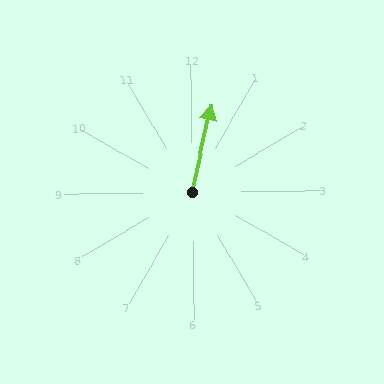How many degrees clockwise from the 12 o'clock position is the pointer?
Approximately 13 degrees.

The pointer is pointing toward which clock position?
Roughly 12 o'clock.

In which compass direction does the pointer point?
North.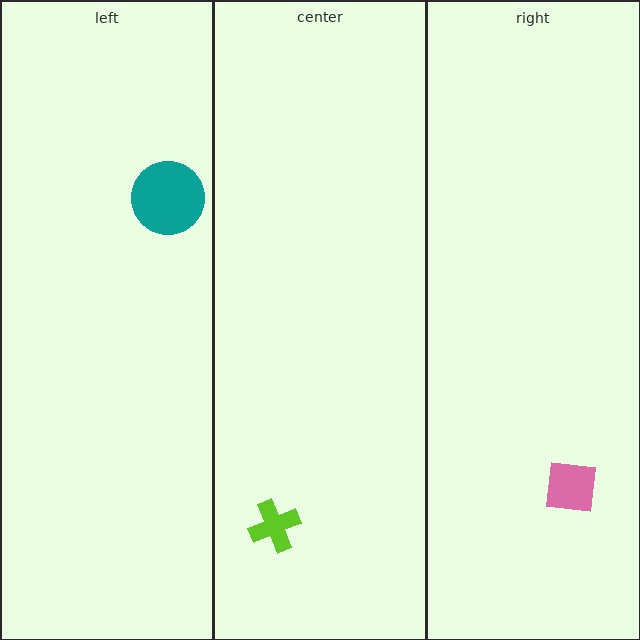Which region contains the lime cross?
The center region.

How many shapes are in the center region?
1.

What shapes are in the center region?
The lime cross.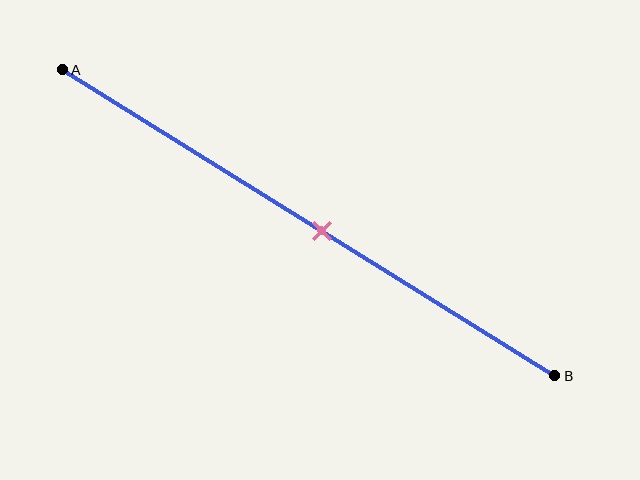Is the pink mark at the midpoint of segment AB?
Yes, the mark is approximately at the midpoint.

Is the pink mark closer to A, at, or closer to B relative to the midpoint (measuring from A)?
The pink mark is approximately at the midpoint of segment AB.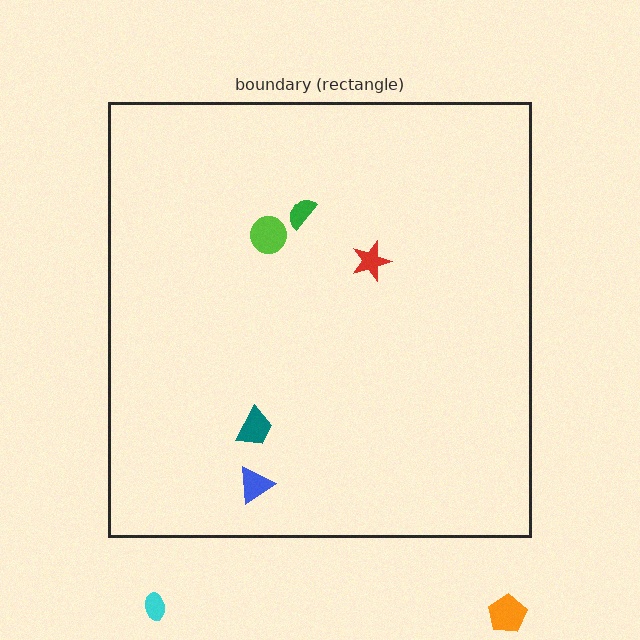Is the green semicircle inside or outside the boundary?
Inside.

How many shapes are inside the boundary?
5 inside, 2 outside.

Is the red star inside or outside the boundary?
Inside.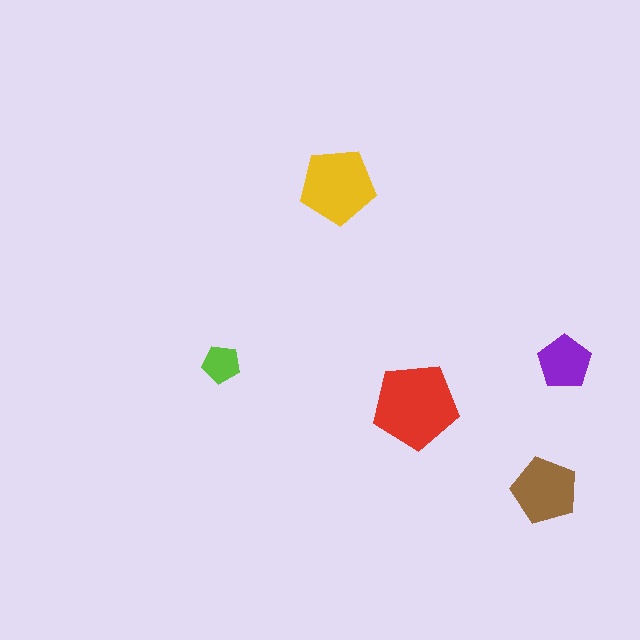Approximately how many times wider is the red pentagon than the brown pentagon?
About 1.5 times wider.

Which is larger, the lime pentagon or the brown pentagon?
The brown one.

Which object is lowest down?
The brown pentagon is bottommost.